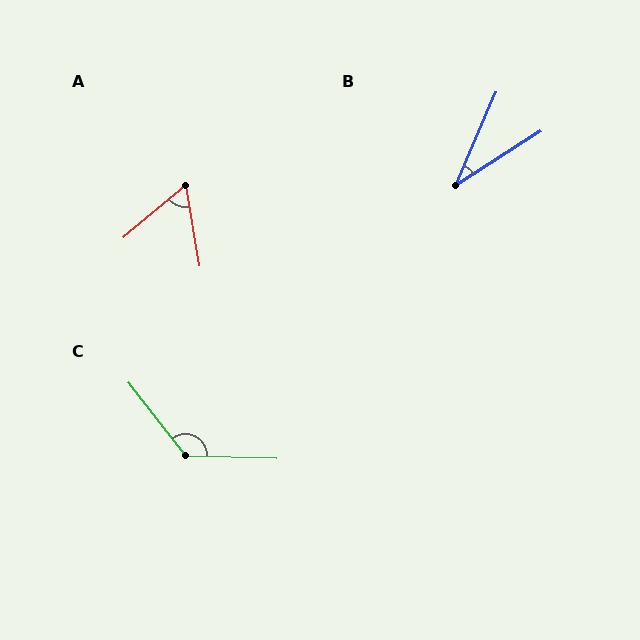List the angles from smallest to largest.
B (34°), A (60°), C (130°).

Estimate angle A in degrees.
Approximately 60 degrees.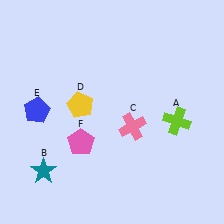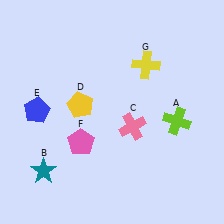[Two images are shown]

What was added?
A yellow cross (G) was added in Image 2.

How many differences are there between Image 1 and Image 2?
There is 1 difference between the two images.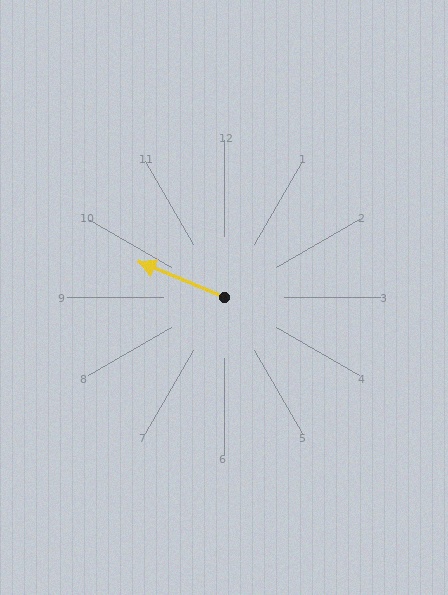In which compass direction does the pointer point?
Northwest.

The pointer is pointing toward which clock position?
Roughly 10 o'clock.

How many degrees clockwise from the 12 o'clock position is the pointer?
Approximately 293 degrees.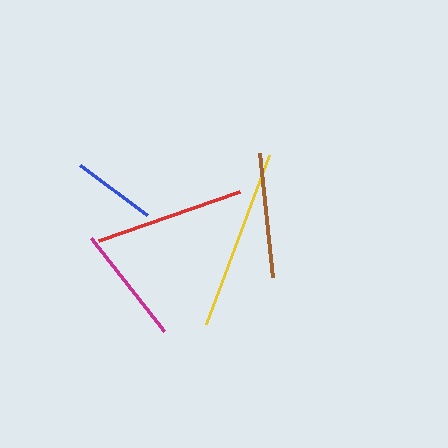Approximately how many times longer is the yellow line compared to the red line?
The yellow line is approximately 1.2 times the length of the red line.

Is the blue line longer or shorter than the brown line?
The brown line is longer than the blue line.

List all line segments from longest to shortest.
From longest to shortest: yellow, red, brown, magenta, blue.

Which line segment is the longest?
The yellow line is the longest at approximately 180 pixels.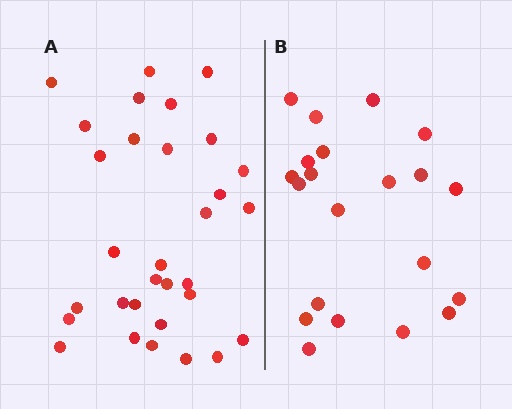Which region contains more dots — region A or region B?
Region A (the left region) has more dots.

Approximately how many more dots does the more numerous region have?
Region A has roughly 10 or so more dots than region B.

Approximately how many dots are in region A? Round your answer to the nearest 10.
About 30 dots. (The exact count is 31, which rounds to 30.)